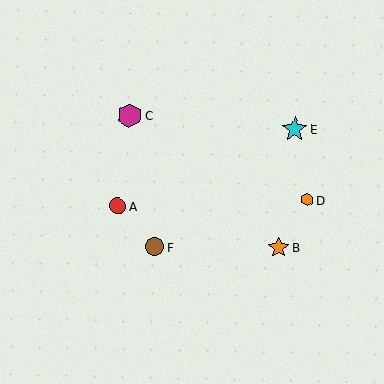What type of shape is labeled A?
Shape A is a red circle.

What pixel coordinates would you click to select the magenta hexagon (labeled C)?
Click at (129, 115) to select the magenta hexagon C.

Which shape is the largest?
The cyan star (labeled E) is the largest.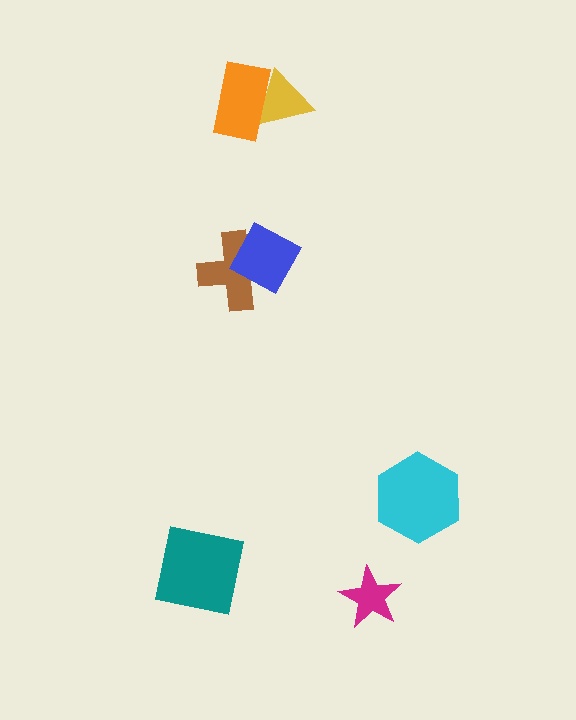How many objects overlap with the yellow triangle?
1 object overlaps with the yellow triangle.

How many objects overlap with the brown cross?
1 object overlaps with the brown cross.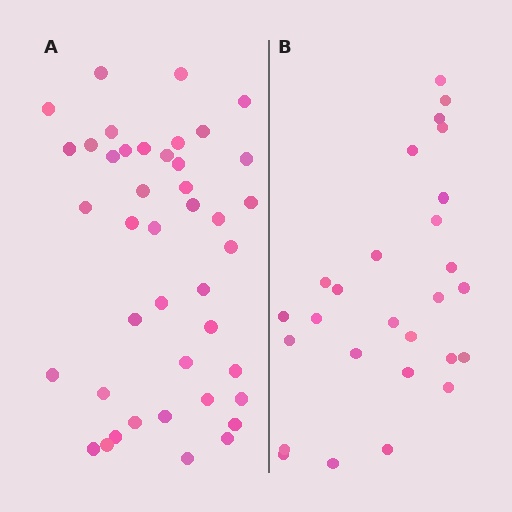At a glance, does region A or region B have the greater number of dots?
Region A (the left region) has more dots.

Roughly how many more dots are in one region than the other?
Region A has approximately 15 more dots than region B.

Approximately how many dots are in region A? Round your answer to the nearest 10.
About 40 dots. (The exact count is 42, which rounds to 40.)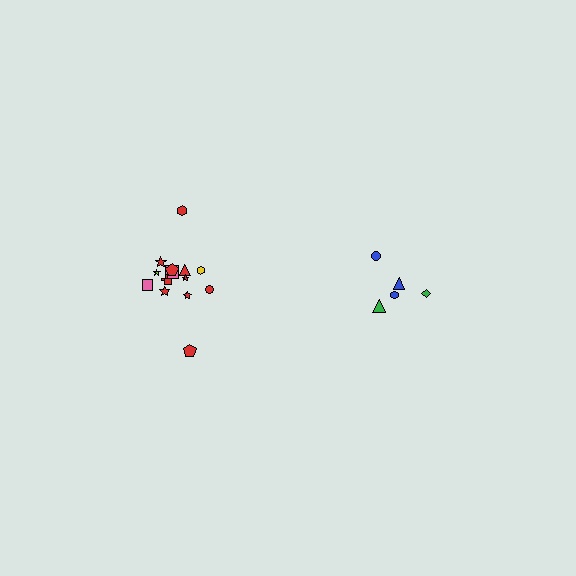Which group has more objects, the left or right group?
The left group.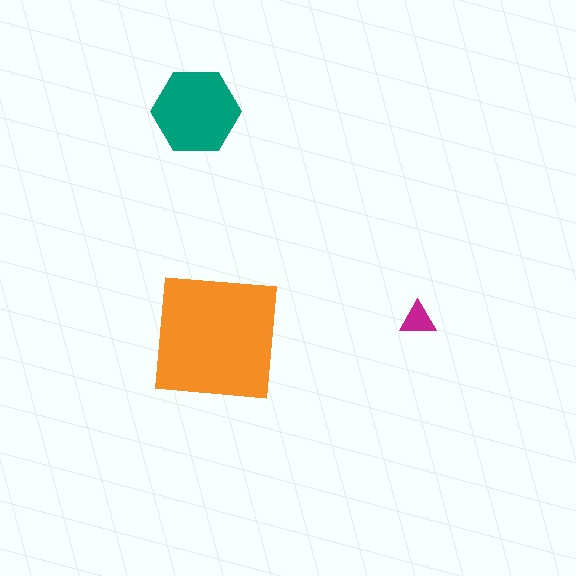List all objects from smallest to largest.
The magenta triangle, the teal hexagon, the orange square.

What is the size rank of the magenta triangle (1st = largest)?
3rd.